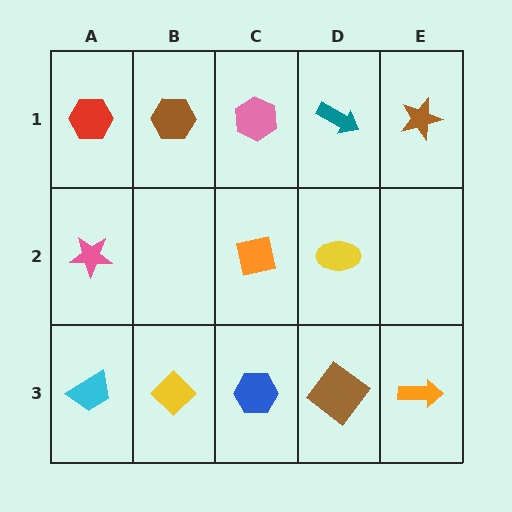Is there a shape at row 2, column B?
No, that cell is empty.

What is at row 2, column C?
An orange square.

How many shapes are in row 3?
5 shapes.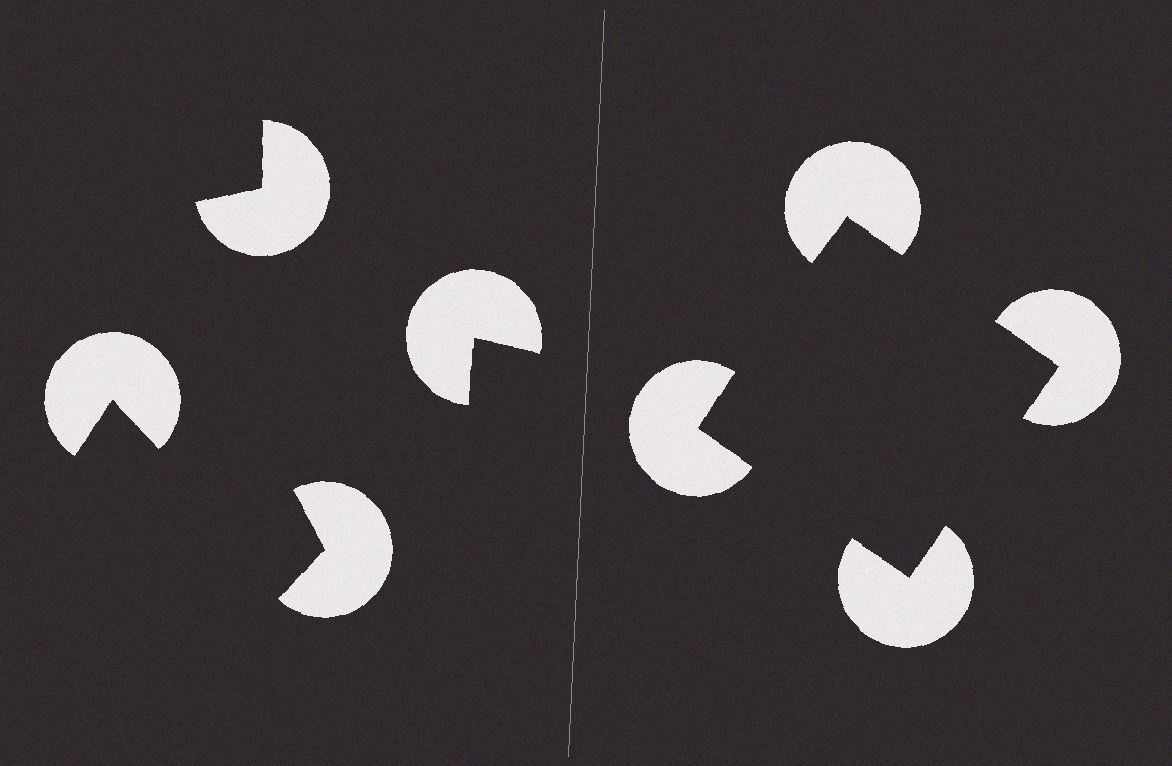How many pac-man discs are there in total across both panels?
8 — 4 on each side.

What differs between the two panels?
The pac-man discs are positioned identically on both sides; only the wedge orientations differ. On the right they align to a square; on the left they are misaligned.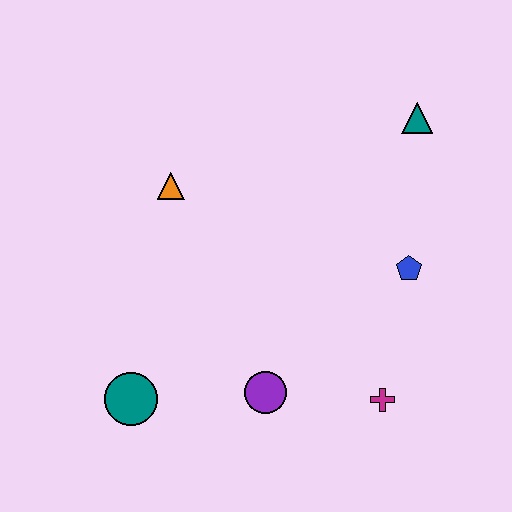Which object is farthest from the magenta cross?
The orange triangle is farthest from the magenta cross.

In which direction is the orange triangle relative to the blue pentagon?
The orange triangle is to the left of the blue pentagon.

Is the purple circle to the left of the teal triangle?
Yes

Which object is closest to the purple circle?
The magenta cross is closest to the purple circle.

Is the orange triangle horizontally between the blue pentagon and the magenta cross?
No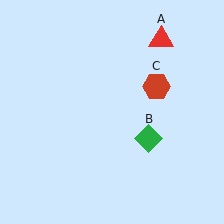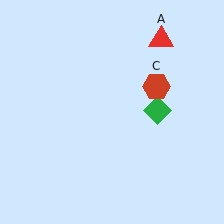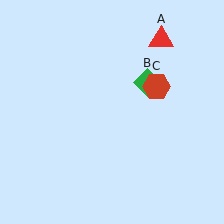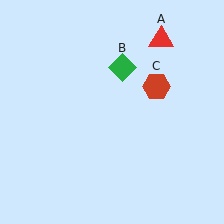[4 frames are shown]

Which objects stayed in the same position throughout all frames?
Red triangle (object A) and red hexagon (object C) remained stationary.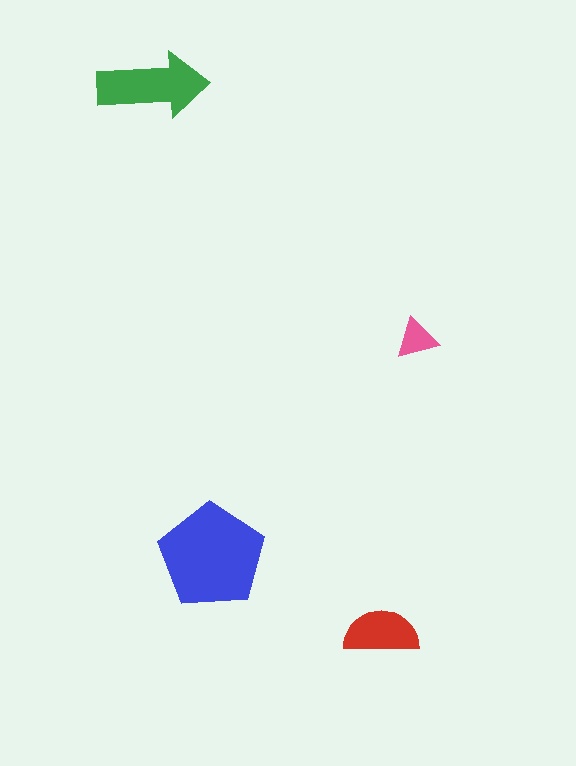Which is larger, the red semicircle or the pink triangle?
The red semicircle.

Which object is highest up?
The green arrow is topmost.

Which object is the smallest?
The pink triangle.